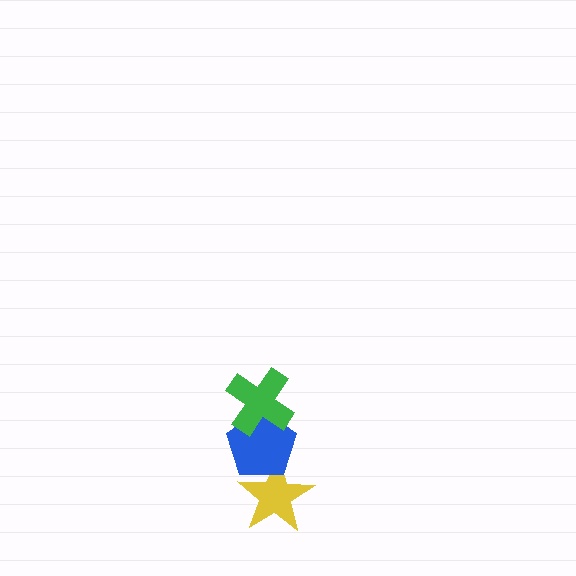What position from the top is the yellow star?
The yellow star is 3rd from the top.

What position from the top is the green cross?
The green cross is 1st from the top.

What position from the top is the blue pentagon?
The blue pentagon is 2nd from the top.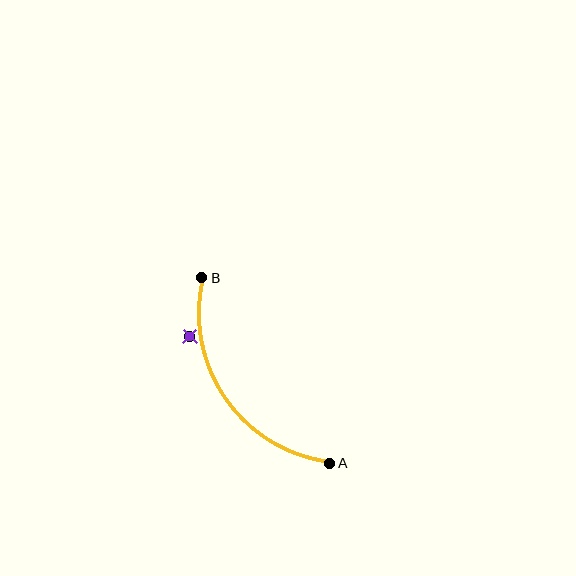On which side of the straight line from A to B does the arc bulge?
The arc bulges below and to the left of the straight line connecting A and B.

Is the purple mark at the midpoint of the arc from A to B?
No — the purple mark does not lie on the arc at all. It sits slightly outside the curve.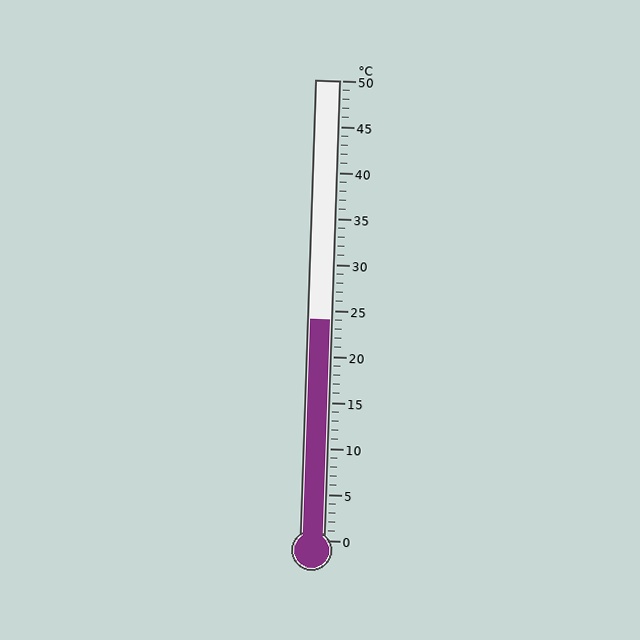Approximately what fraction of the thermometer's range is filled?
The thermometer is filled to approximately 50% of its range.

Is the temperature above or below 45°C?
The temperature is below 45°C.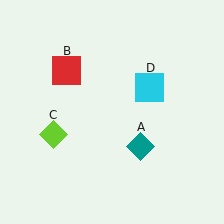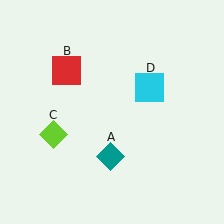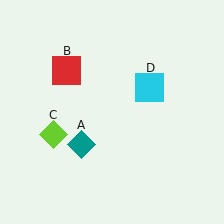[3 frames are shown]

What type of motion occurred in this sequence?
The teal diamond (object A) rotated clockwise around the center of the scene.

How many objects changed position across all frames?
1 object changed position: teal diamond (object A).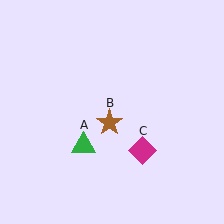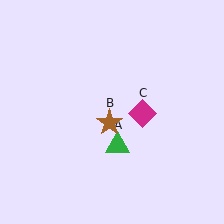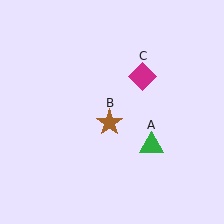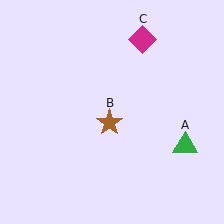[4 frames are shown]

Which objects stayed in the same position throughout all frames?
Brown star (object B) remained stationary.